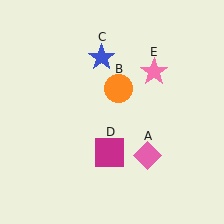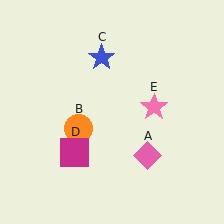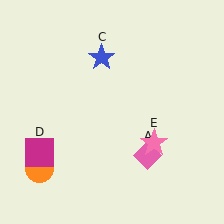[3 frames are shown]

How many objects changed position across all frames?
3 objects changed position: orange circle (object B), magenta square (object D), pink star (object E).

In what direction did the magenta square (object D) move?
The magenta square (object D) moved left.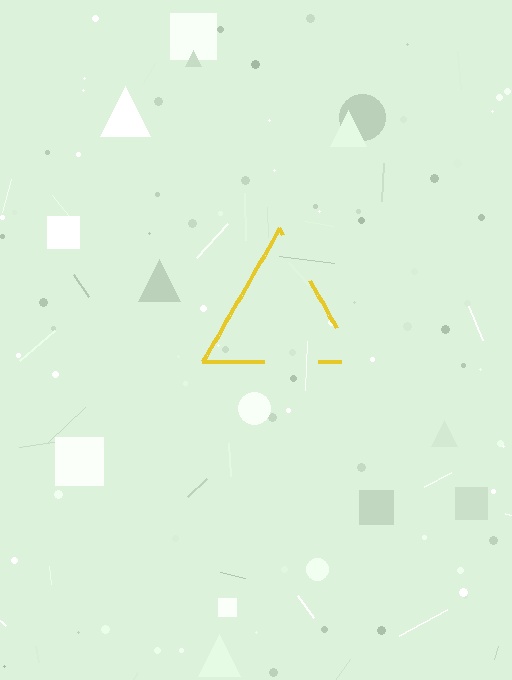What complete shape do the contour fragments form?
The contour fragments form a triangle.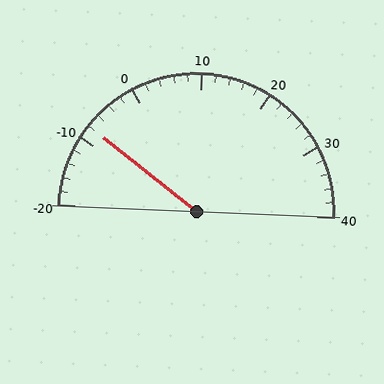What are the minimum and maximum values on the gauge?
The gauge ranges from -20 to 40.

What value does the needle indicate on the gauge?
The needle indicates approximately -8.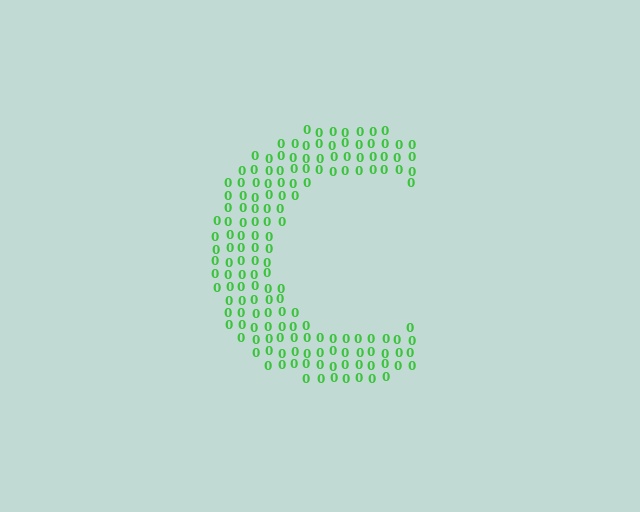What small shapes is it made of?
It is made of small digit 0's.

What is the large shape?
The large shape is the letter C.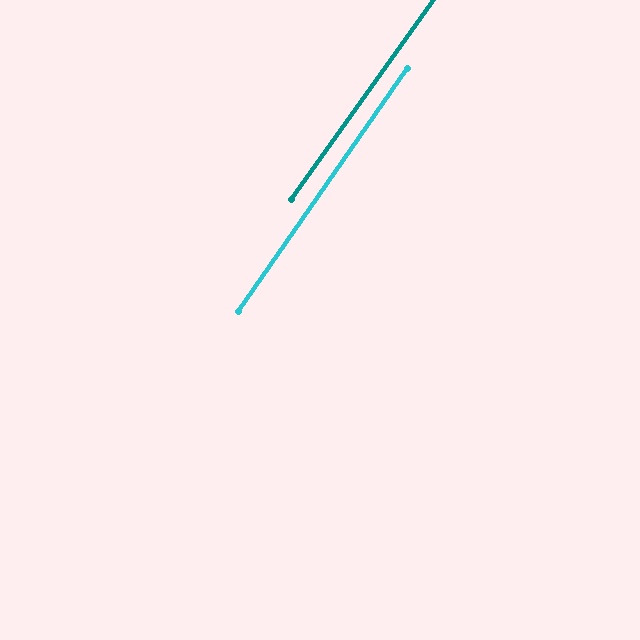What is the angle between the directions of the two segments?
Approximately 1 degree.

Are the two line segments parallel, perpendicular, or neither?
Parallel — their directions differ by only 0.8°.